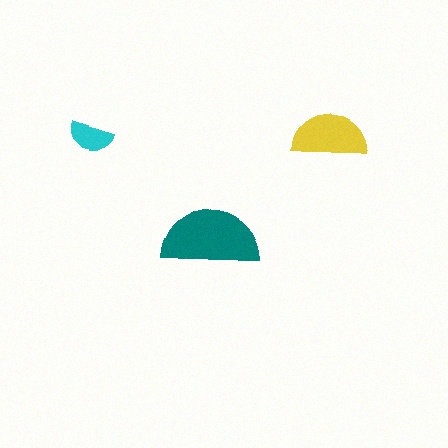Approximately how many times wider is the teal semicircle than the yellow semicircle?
About 1.5 times wider.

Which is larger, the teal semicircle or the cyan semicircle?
The teal one.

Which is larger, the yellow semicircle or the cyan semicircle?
The yellow one.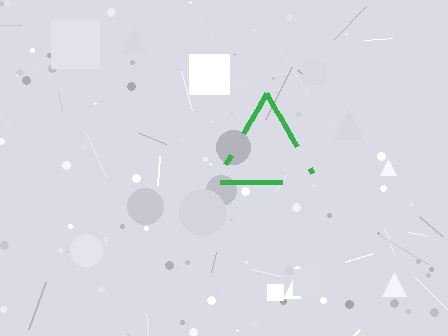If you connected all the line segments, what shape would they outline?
They would outline a triangle.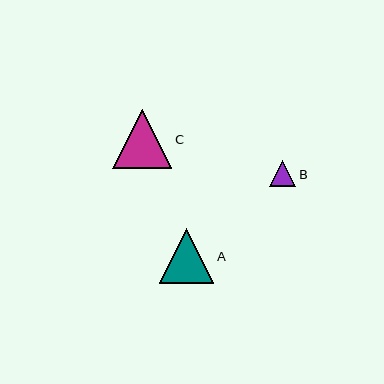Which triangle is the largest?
Triangle C is the largest with a size of approximately 60 pixels.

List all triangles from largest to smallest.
From largest to smallest: C, A, B.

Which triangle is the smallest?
Triangle B is the smallest with a size of approximately 26 pixels.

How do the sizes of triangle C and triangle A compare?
Triangle C and triangle A are approximately the same size.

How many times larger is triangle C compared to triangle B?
Triangle C is approximately 2.3 times the size of triangle B.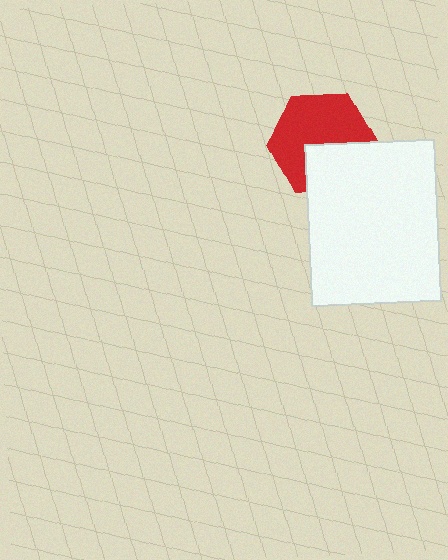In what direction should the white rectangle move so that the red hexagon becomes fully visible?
The white rectangle should move down. That is the shortest direction to clear the overlap and leave the red hexagon fully visible.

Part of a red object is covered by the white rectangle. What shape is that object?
It is a hexagon.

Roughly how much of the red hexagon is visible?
About half of it is visible (roughly 64%).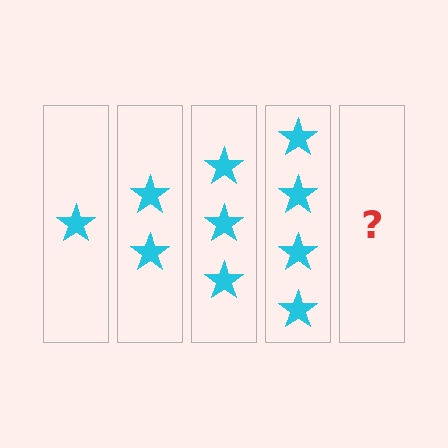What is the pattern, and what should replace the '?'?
The pattern is that each step adds one more star. The '?' should be 5 stars.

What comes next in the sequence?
The next element should be 5 stars.